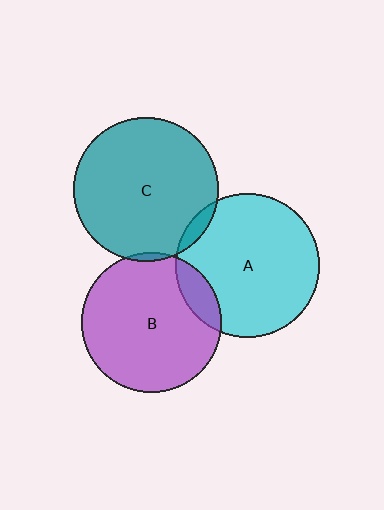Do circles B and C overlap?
Yes.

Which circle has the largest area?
Circle C (teal).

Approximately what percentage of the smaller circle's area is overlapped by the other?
Approximately 5%.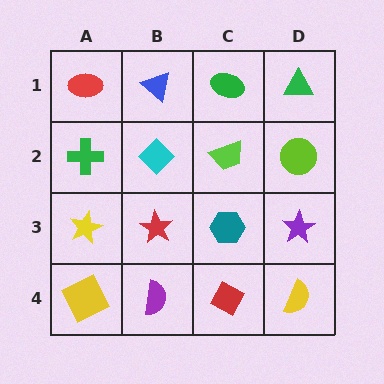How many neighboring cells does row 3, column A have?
3.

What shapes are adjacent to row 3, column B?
A cyan diamond (row 2, column B), a purple semicircle (row 4, column B), a yellow star (row 3, column A), a teal hexagon (row 3, column C).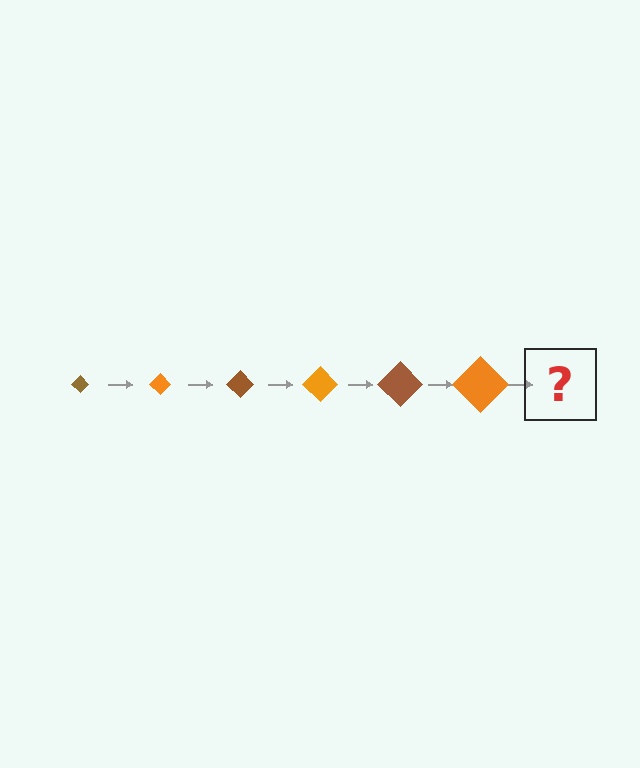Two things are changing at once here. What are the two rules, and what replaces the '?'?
The two rules are that the diamond grows larger each step and the color cycles through brown and orange. The '?' should be a brown diamond, larger than the previous one.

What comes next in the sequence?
The next element should be a brown diamond, larger than the previous one.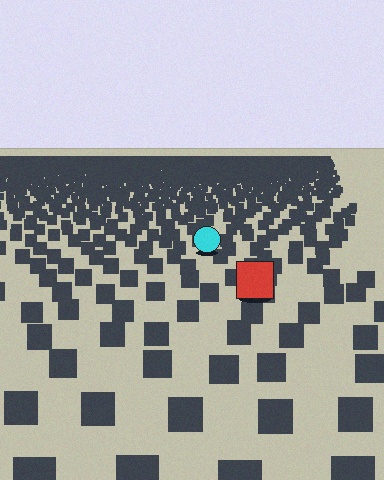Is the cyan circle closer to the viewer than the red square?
No. The red square is closer — you can tell from the texture gradient: the ground texture is coarser near it.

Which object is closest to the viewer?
The red square is closest. The texture marks near it are larger and more spread out.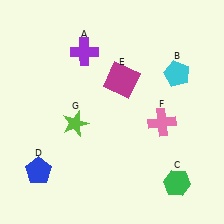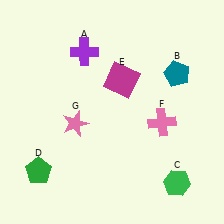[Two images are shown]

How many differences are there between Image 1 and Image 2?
There are 3 differences between the two images.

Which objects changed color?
B changed from cyan to teal. D changed from blue to green. G changed from lime to pink.